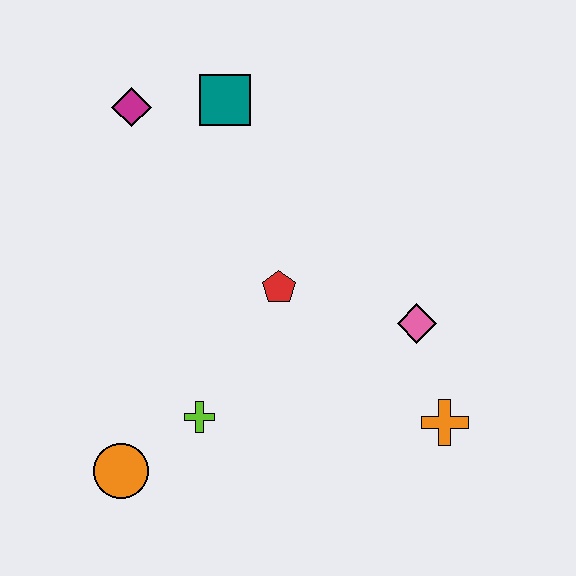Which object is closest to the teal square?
The magenta diamond is closest to the teal square.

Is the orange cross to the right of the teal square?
Yes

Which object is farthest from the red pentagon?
The orange circle is farthest from the red pentagon.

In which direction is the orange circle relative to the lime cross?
The orange circle is to the left of the lime cross.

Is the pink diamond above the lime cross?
Yes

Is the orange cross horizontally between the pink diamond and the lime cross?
No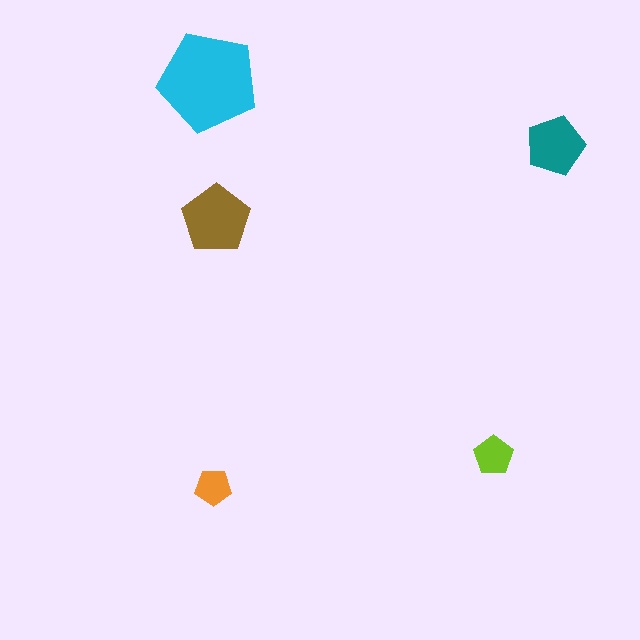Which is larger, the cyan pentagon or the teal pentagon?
The cyan one.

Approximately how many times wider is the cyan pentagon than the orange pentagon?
About 2.5 times wider.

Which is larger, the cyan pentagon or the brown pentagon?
The cyan one.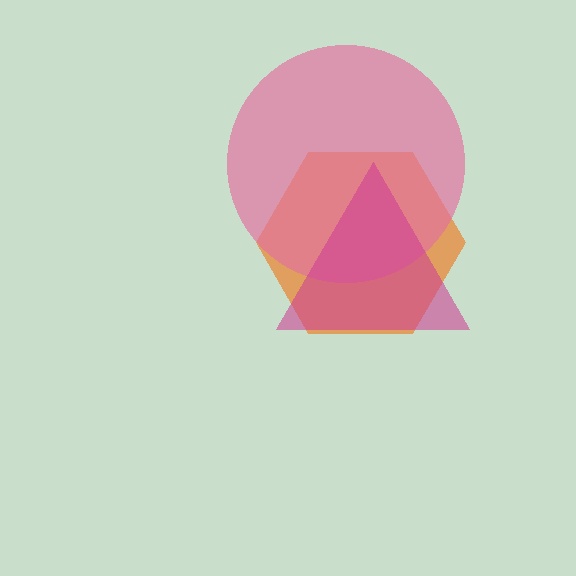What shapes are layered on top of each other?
The layered shapes are: an orange hexagon, a pink circle, a magenta triangle.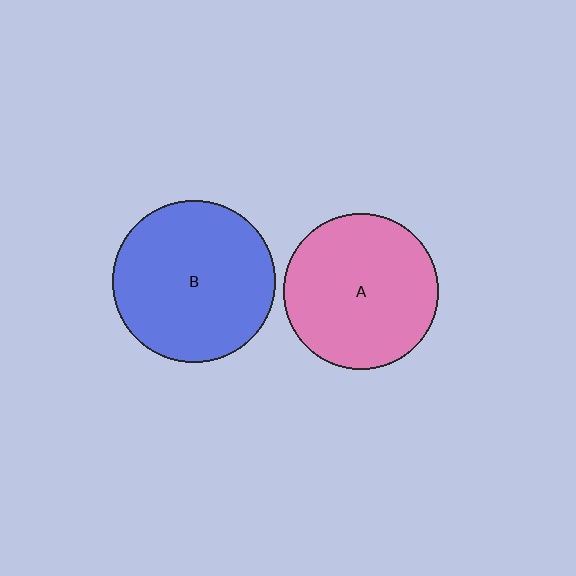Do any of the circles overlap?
No, none of the circles overlap.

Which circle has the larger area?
Circle B (blue).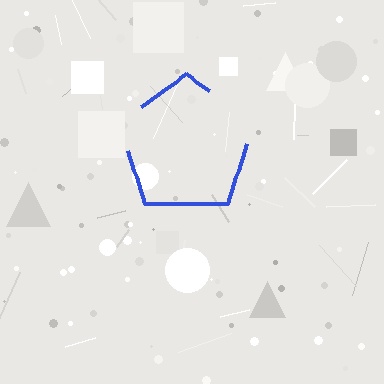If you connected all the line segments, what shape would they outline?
They would outline a pentagon.